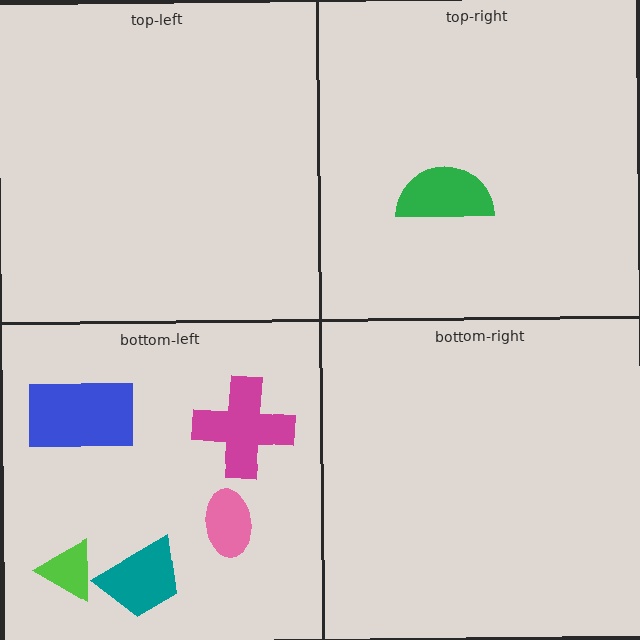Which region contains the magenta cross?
The bottom-left region.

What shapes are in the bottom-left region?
The pink ellipse, the lime triangle, the magenta cross, the blue rectangle, the teal trapezoid.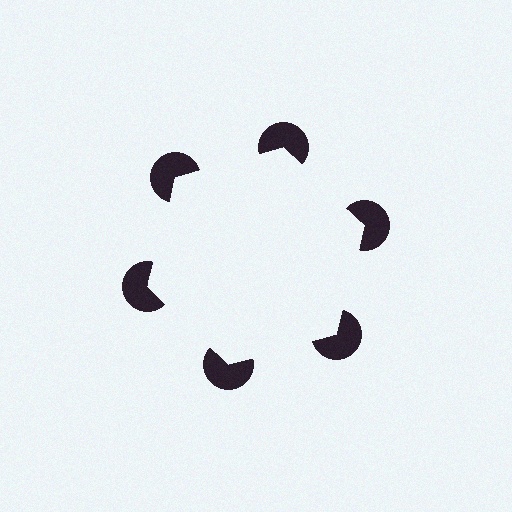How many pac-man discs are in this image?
There are 6 — one at each vertex of the illusory hexagon.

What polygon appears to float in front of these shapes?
An illusory hexagon — its edges are inferred from the aligned wedge cuts in the pac-man discs, not physically drawn.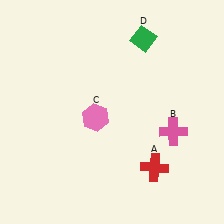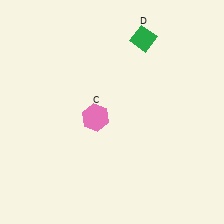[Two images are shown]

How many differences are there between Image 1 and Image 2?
There are 2 differences between the two images.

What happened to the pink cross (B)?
The pink cross (B) was removed in Image 2. It was in the bottom-right area of Image 1.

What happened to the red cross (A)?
The red cross (A) was removed in Image 2. It was in the bottom-right area of Image 1.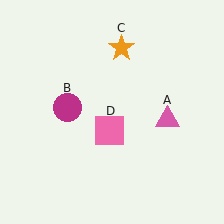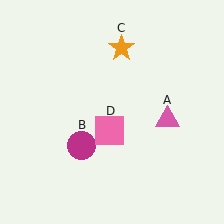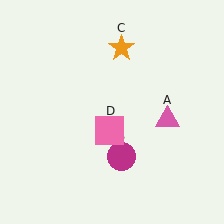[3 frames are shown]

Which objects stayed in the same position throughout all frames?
Pink triangle (object A) and orange star (object C) and pink square (object D) remained stationary.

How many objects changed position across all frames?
1 object changed position: magenta circle (object B).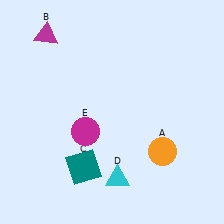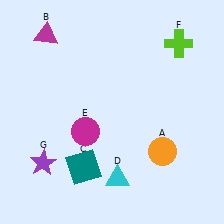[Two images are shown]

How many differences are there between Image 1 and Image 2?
There are 2 differences between the two images.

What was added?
A lime cross (F), a purple star (G) were added in Image 2.